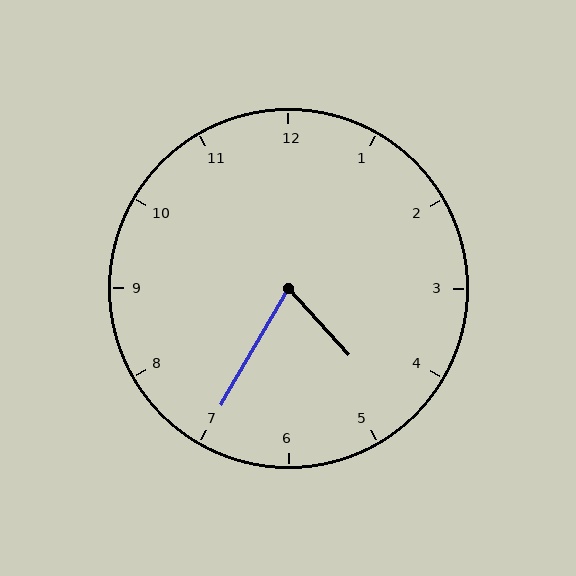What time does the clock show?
4:35.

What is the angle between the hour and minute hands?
Approximately 72 degrees.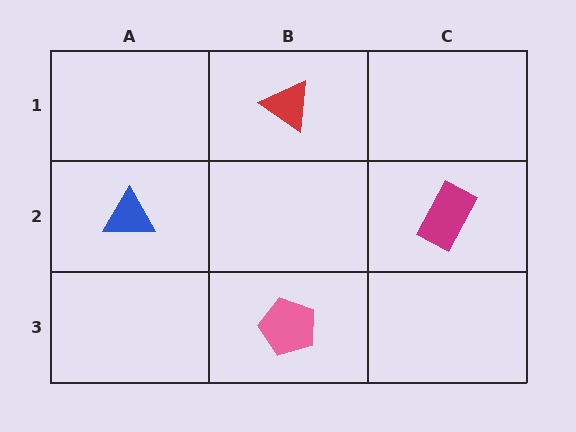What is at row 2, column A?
A blue triangle.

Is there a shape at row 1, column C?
No, that cell is empty.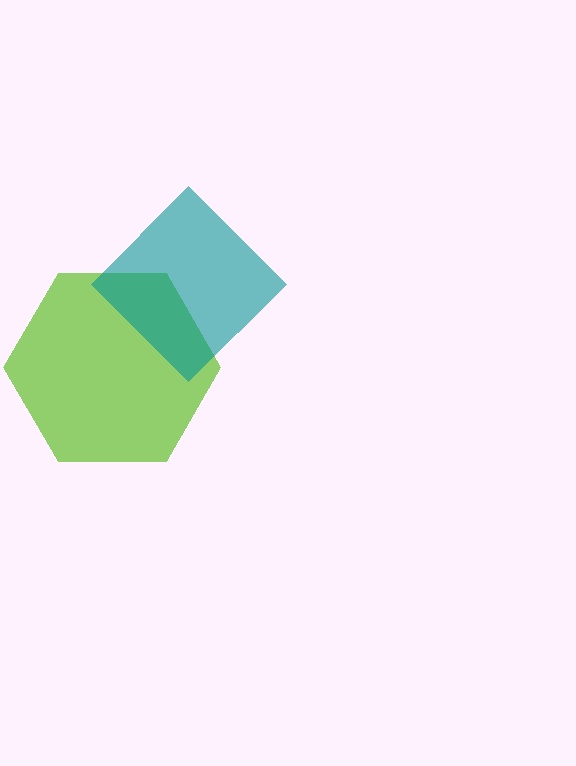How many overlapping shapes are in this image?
There are 2 overlapping shapes in the image.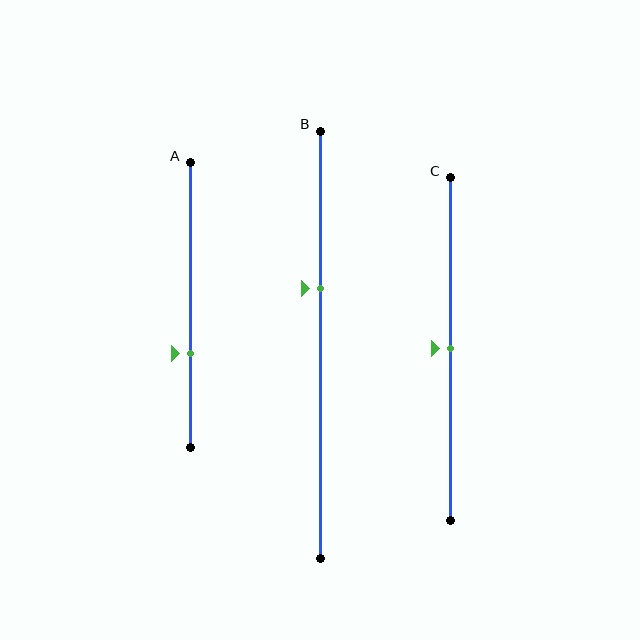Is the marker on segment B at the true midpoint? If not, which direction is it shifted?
No, the marker on segment B is shifted upward by about 13% of the segment length.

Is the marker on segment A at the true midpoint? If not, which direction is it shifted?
No, the marker on segment A is shifted downward by about 17% of the segment length.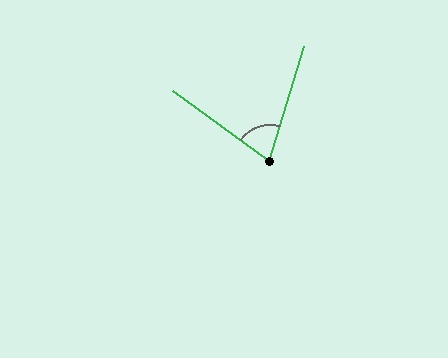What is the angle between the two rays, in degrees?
Approximately 71 degrees.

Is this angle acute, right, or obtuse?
It is acute.